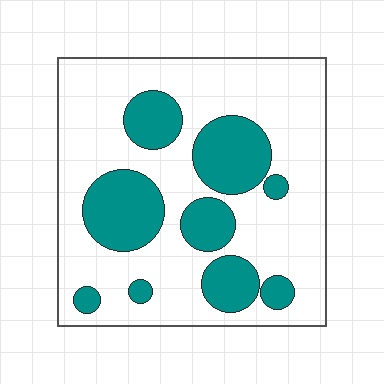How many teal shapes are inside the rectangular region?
9.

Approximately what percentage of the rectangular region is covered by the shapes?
Approximately 30%.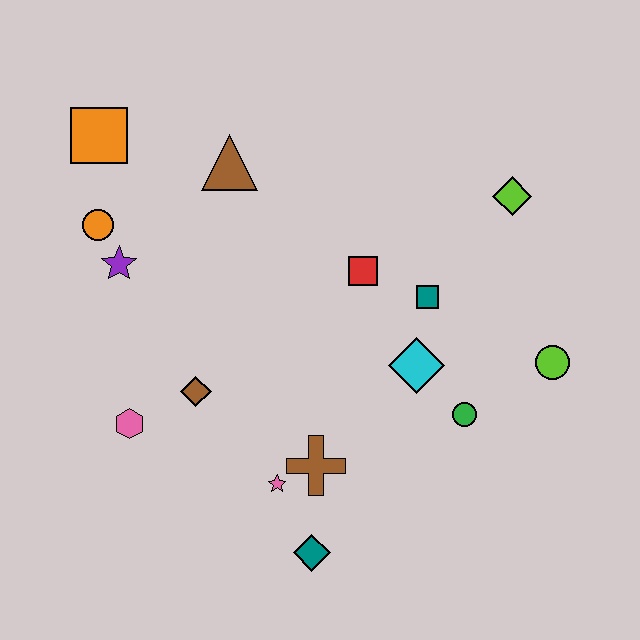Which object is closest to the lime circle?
The green circle is closest to the lime circle.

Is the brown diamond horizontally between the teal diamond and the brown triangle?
No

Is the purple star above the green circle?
Yes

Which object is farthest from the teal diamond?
The orange square is farthest from the teal diamond.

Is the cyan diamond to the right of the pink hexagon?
Yes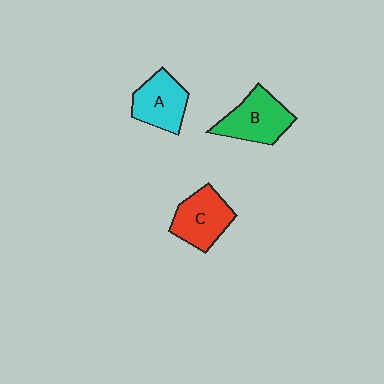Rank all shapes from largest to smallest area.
From largest to smallest: B (green), C (red), A (cyan).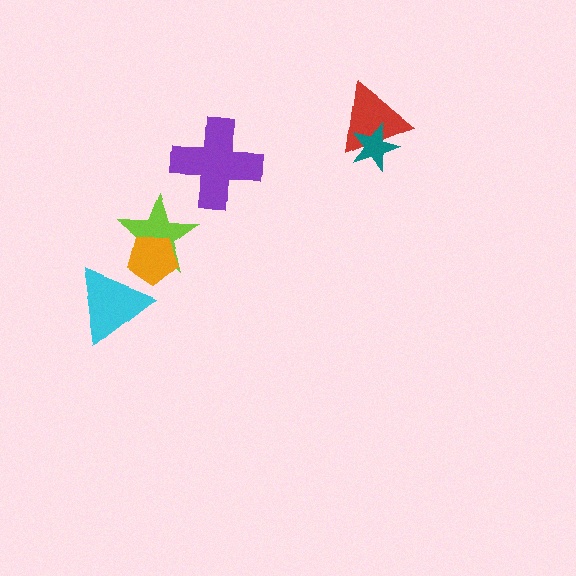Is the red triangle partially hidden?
Yes, it is partially covered by another shape.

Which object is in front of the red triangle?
The teal star is in front of the red triangle.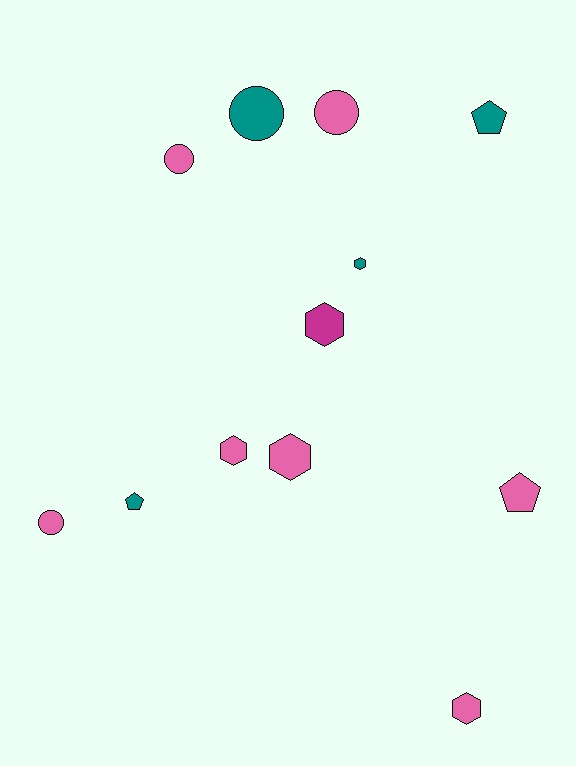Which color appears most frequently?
Pink, with 7 objects.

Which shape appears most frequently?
Hexagon, with 5 objects.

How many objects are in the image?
There are 12 objects.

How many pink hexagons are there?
There are 3 pink hexagons.